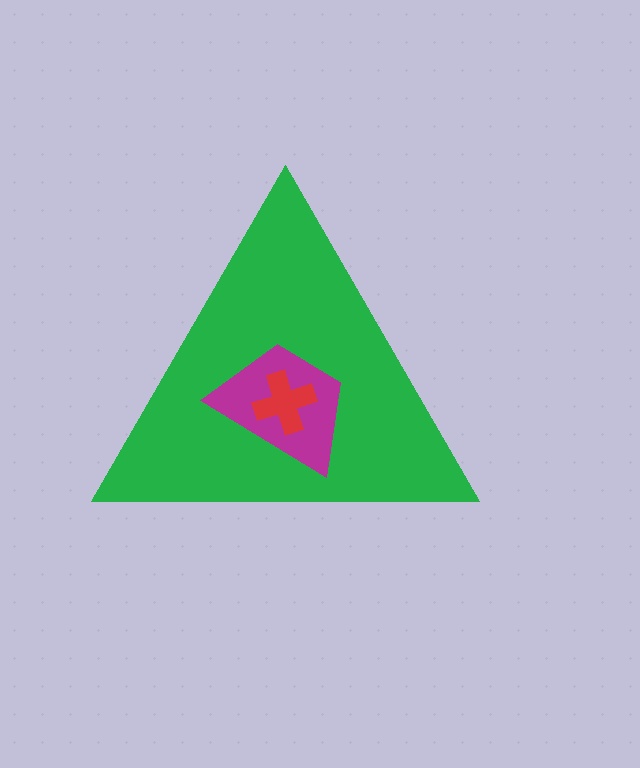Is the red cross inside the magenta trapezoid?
Yes.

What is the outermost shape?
The green triangle.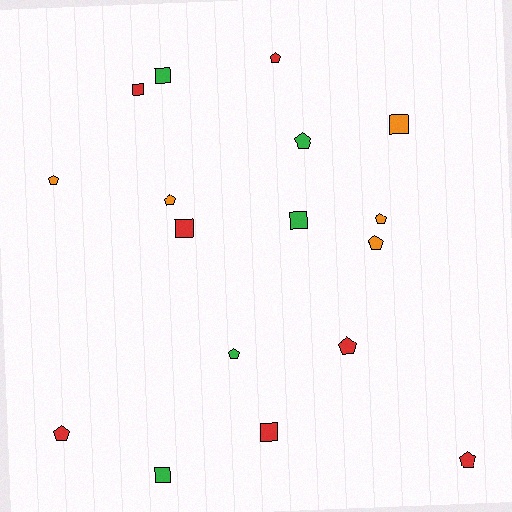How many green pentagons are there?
There are 2 green pentagons.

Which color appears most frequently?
Red, with 7 objects.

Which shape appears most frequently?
Pentagon, with 10 objects.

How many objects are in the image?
There are 17 objects.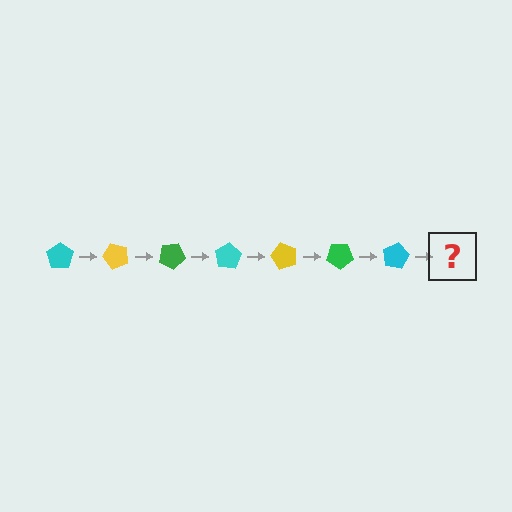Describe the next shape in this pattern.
It should be a yellow pentagon, rotated 350 degrees from the start.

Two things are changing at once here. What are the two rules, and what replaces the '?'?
The two rules are that it rotates 50 degrees each step and the color cycles through cyan, yellow, and green. The '?' should be a yellow pentagon, rotated 350 degrees from the start.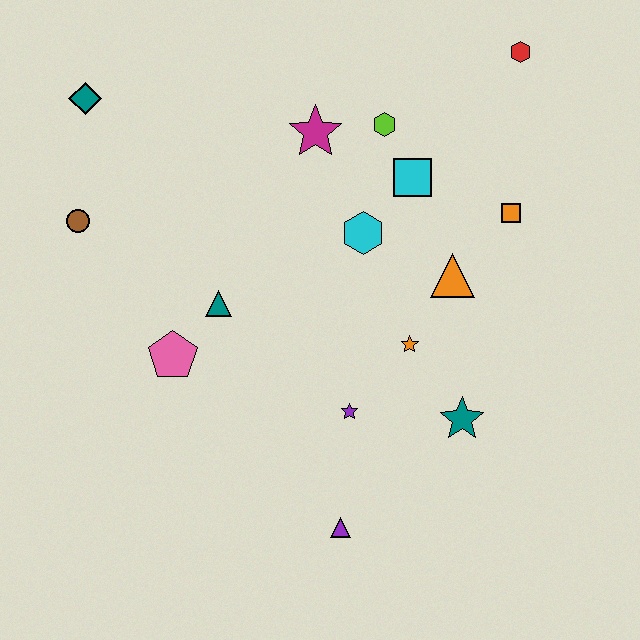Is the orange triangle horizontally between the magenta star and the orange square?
Yes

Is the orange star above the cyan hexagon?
No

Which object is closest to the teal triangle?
The pink pentagon is closest to the teal triangle.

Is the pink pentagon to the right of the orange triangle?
No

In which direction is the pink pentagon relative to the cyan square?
The pink pentagon is to the left of the cyan square.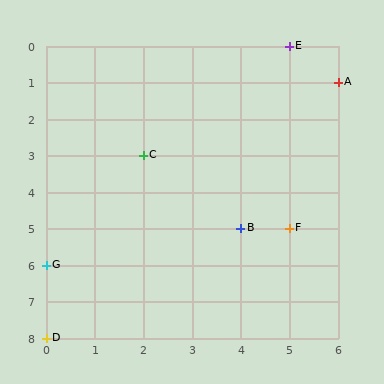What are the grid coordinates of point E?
Point E is at grid coordinates (5, 0).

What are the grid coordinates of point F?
Point F is at grid coordinates (5, 5).